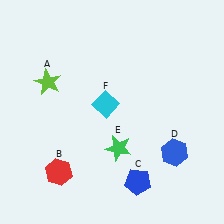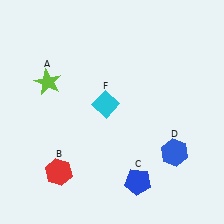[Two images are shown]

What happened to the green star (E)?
The green star (E) was removed in Image 2. It was in the bottom-right area of Image 1.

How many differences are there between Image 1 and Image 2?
There is 1 difference between the two images.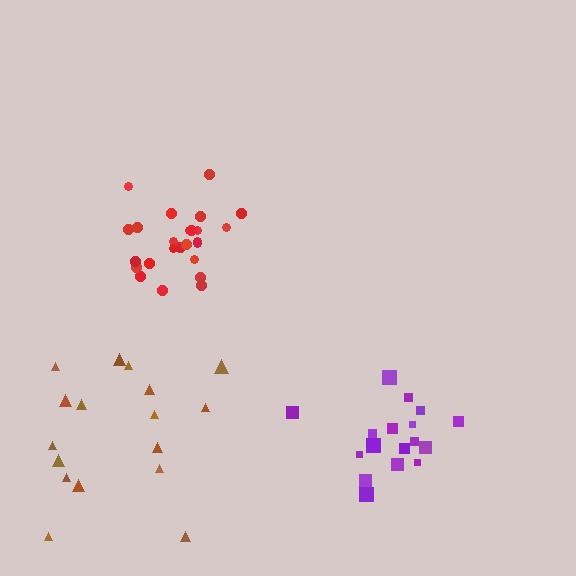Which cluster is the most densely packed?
Red.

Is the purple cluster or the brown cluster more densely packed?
Purple.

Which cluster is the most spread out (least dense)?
Brown.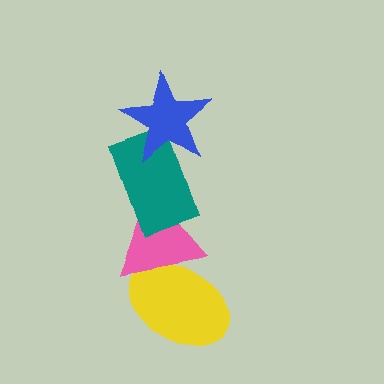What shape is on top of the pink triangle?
The teal rectangle is on top of the pink triangle.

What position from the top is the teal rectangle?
The teal rectangle is 2nd from the top.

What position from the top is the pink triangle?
The pink triangle is 3rd from the top.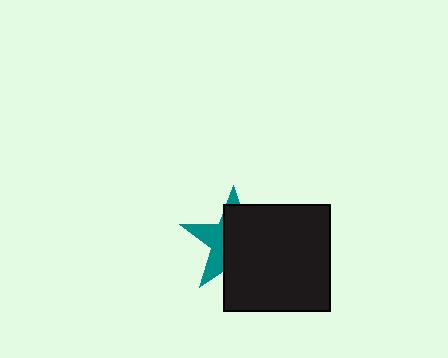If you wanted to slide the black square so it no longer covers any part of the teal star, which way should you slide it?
Slide it right — that is the most direct way to separate the two shapes.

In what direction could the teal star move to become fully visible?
The teal star could move left. That would shift it out from behind the black square entirely.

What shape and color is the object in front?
The object in front is a black square.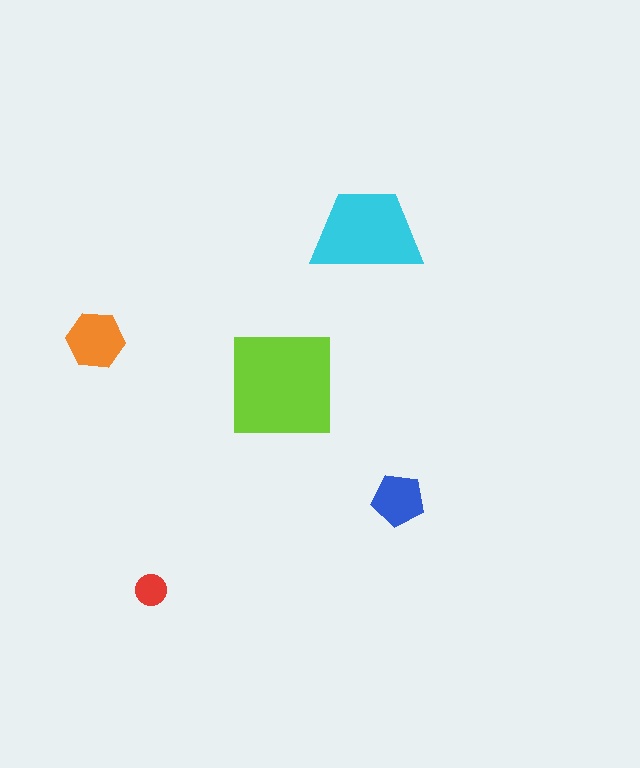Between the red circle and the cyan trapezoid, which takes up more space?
The cyan trapezoid.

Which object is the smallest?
The red circle.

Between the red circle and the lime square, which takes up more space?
The lime square.